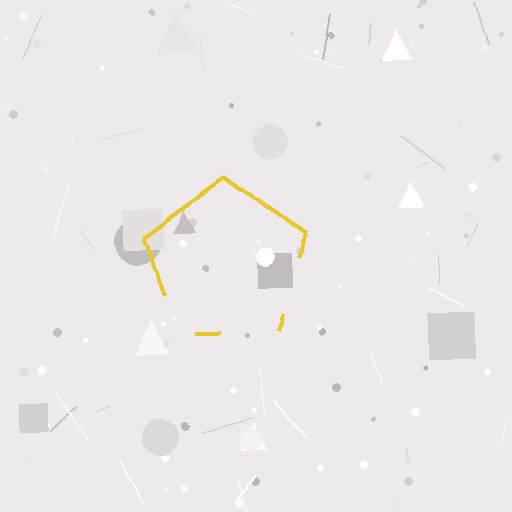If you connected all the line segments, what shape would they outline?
They would outline a pentagon.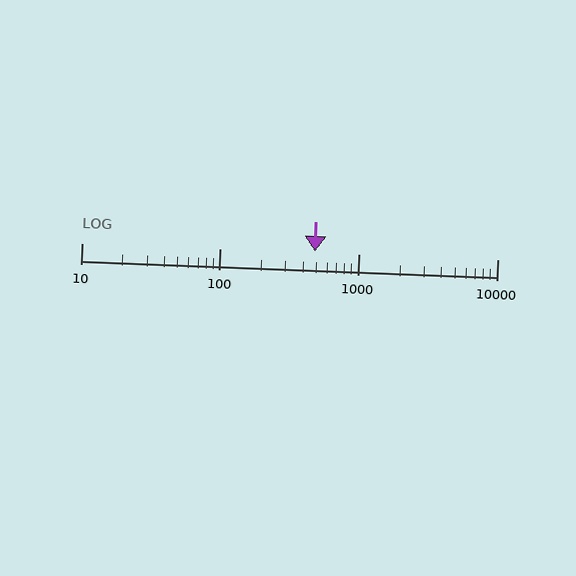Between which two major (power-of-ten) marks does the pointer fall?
The pointer is between 100 and 1000.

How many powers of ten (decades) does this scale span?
The scale spans 3 decades, from 10 to 10000.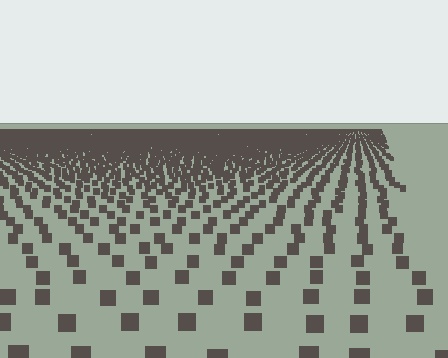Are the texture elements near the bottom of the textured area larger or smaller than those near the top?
Larger. Near the bottom, elements are closer to the viewer and appear at a bigger on-screen size.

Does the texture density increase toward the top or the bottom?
Density increases toward the top.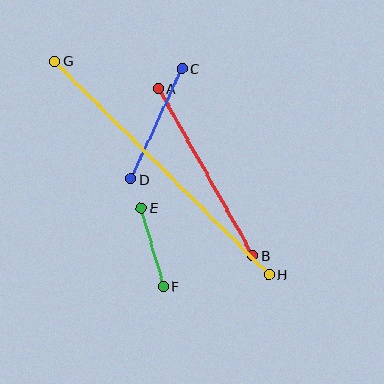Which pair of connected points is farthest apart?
Points G and H are farthest apart.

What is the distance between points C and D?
The distance is approximately 122 pixels.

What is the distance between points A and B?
The distance is approximately 192 pixels.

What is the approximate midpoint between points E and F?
The midpoint is at approximately (153, 247) pixels.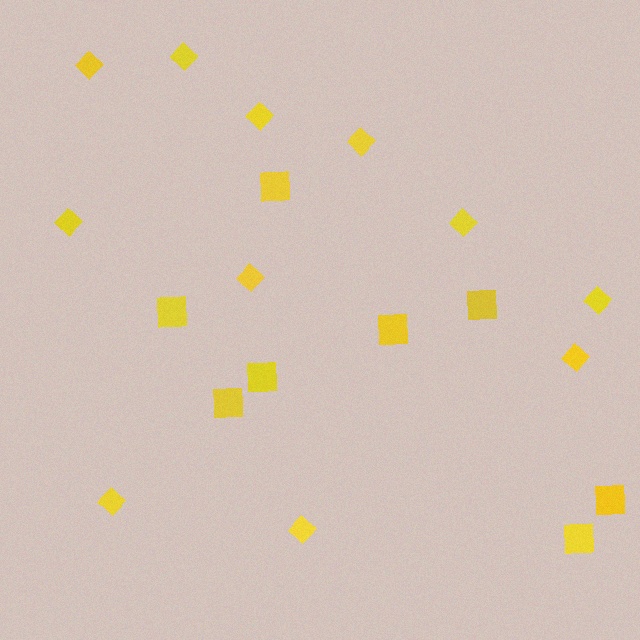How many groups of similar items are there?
There are 2 groups: one group of diamonds (11) and one group of squares (8).